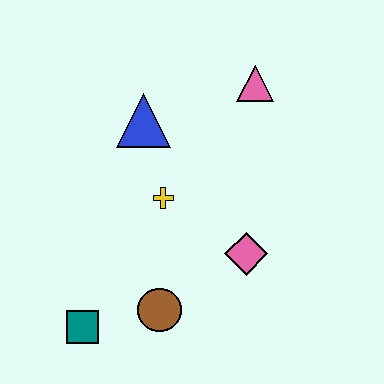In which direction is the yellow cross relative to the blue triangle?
The yellow cross is below the blue triangle.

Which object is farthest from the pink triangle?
The teal square is farthest from the pink triangle.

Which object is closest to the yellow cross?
The blue triangle is closest to the yellow cross.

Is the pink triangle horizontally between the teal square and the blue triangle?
No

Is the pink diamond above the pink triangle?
No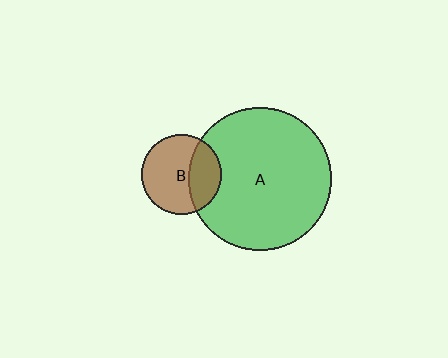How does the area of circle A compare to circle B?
Approximately 3.2 times.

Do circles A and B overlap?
Yes.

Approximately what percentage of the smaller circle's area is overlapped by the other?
Approximately 35%.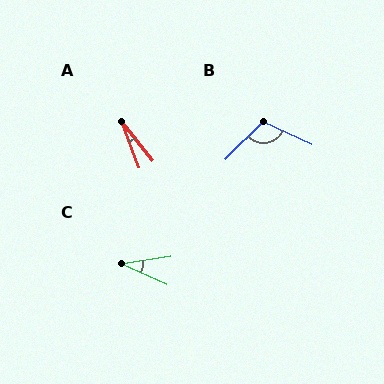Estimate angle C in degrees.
Approximately 33 degrees.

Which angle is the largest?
B, at approximately 110 degrees.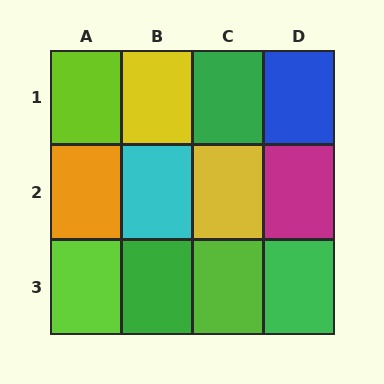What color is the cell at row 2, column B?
Cyan.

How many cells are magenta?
1 cell is magenta.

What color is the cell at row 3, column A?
Lime.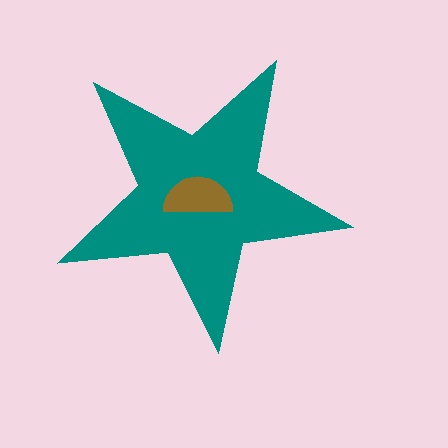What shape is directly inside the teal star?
The brown semicircle.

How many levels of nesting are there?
2.